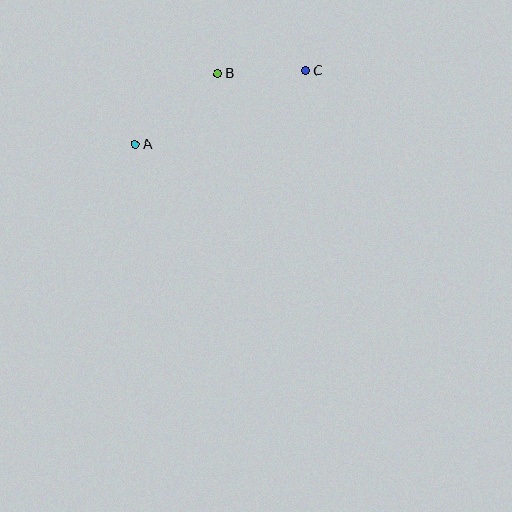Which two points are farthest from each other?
Points A and C are farthest from each other.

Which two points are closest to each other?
Points B and C are closest to each other.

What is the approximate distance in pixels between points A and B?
The distance between A and B is approximately 109 pixels.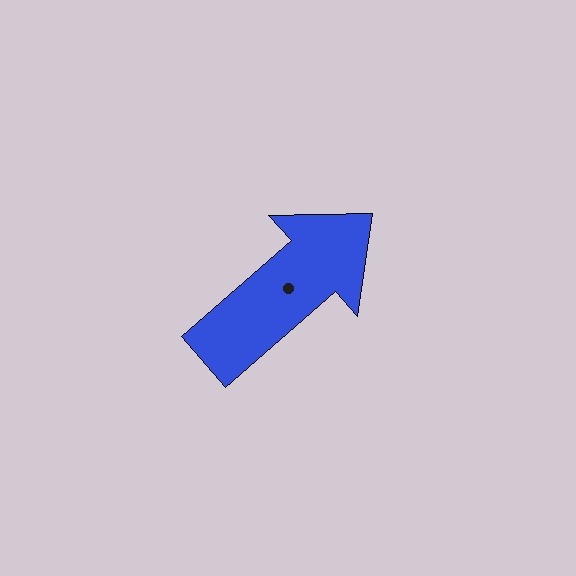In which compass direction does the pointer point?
Northeast.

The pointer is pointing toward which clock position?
Roughly 2 o'clock.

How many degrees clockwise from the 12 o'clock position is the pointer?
Approximately 49 degrees.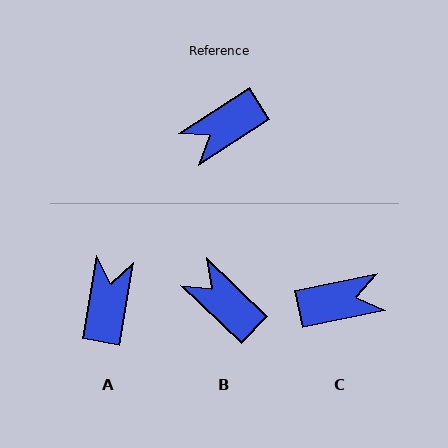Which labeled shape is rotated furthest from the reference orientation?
C, about 159 degrees away.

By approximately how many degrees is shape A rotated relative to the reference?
Approximately 132 degrees clockwise.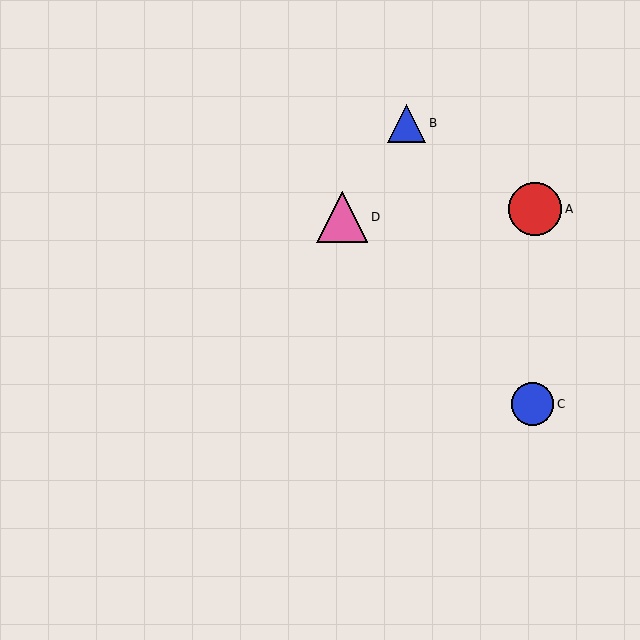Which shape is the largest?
The red circle (labeled A) is the largest.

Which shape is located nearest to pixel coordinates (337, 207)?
The pink triangle (labeled D) at (342, 217) is nearest to that location.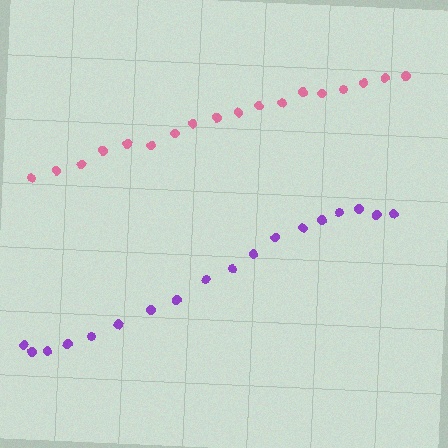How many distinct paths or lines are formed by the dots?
There are 2 distinct paths.